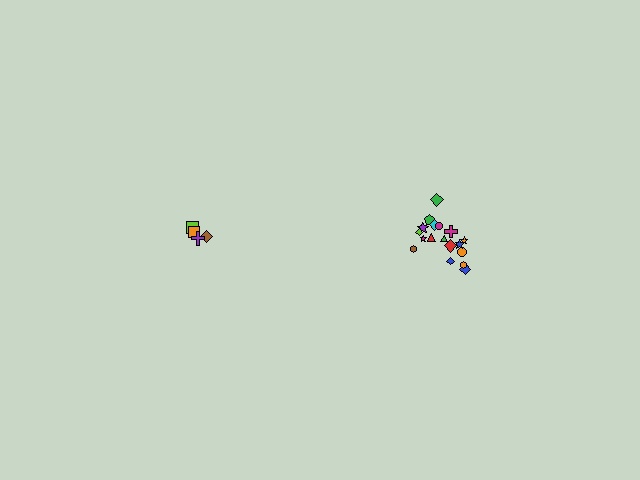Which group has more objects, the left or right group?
The right group.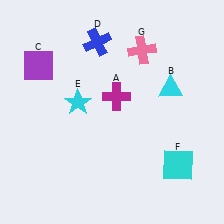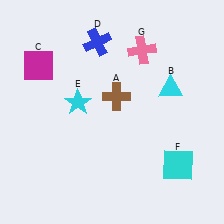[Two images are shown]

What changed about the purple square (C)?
In Image 1, C is purple. In Image 2, it changed to magenta.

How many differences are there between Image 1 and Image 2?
There are 2 differences between the two images.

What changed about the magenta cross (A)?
In Image 1, A is magenta. In Image 2, it changed to brown.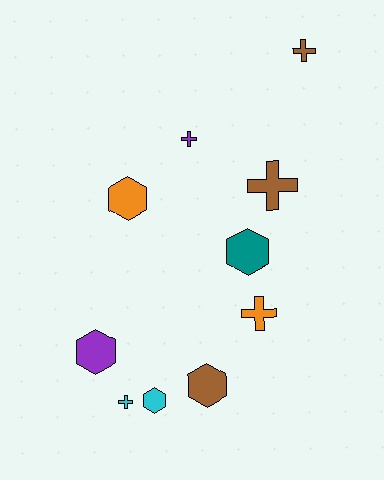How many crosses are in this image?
There are 5 crosses.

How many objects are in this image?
There are 10 objects.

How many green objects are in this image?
There are no green objects.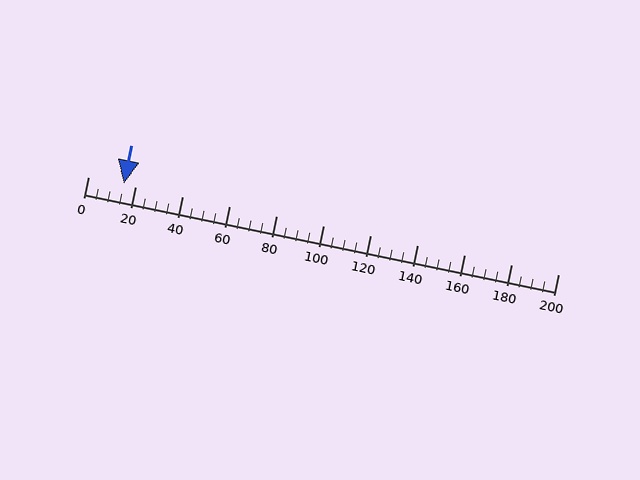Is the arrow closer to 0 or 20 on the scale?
The arrow is closer to 20.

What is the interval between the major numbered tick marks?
The major tick marks are spaced 20 units apart.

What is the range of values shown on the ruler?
The ruler shows values from 0 to 200.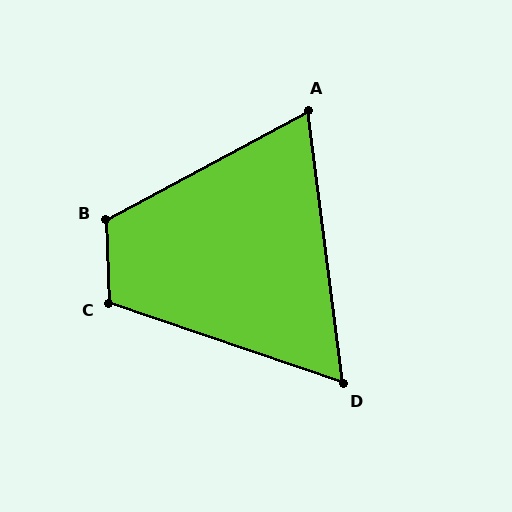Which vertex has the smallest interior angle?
D, at approximately 64 degrees.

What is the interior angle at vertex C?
Approximately 111 degrees (obtuse).